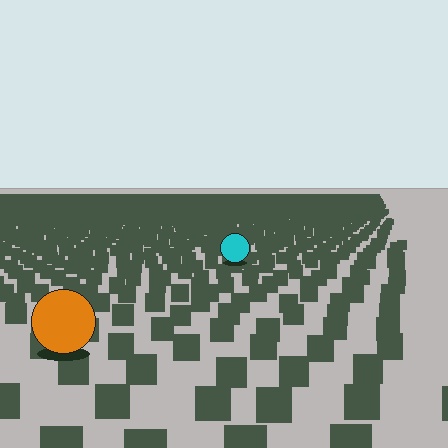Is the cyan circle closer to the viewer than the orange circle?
No. The orange circle is closer — you can tell from the texture gradient: the ground texture is coarser near it.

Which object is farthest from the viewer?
The cyan circle is farthest from the viewer. It appears smaller and the ground texture around it is denser.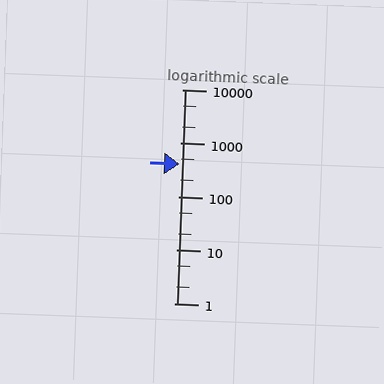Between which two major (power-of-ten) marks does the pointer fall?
The pointer is between 100 and 1000.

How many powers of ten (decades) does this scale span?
The scale spans 4 decades, from 1 to 10000.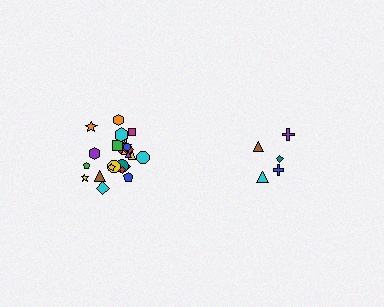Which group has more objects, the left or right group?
The left group.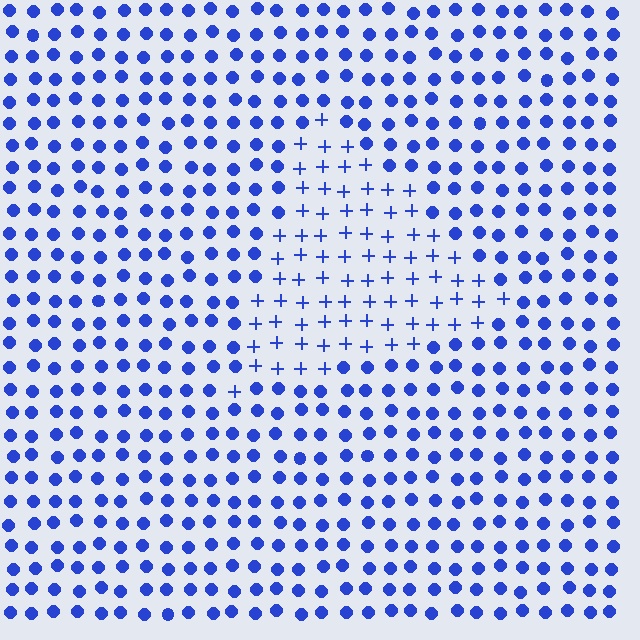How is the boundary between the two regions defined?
The boundary is defined by a change in element shape: plus signs inside vs. circles outside. All elements share the same color and spacing.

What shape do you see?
I see a triangle.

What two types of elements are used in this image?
The image uses plus signs inside the triangle region and circles outside it.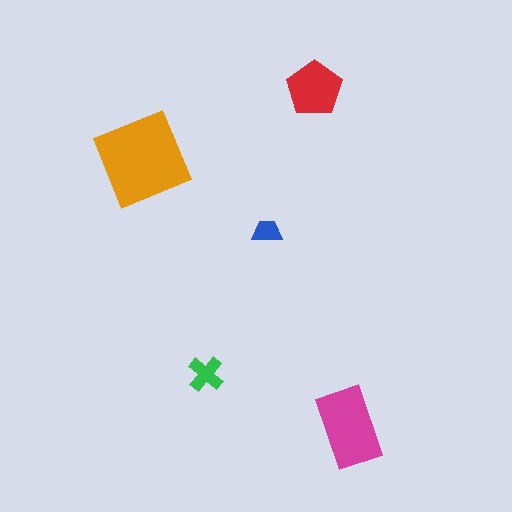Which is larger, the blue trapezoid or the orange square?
The orange square.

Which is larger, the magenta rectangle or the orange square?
The orange square.